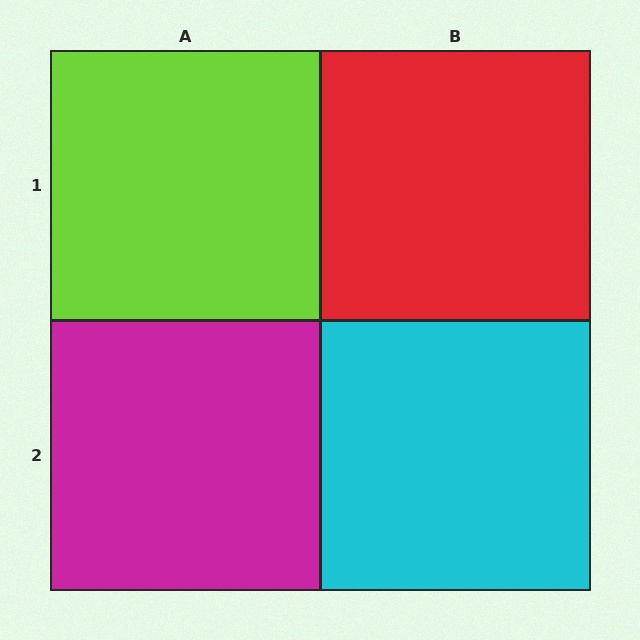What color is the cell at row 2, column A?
Magenta.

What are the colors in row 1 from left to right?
Lime, red.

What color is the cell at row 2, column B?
Cyan.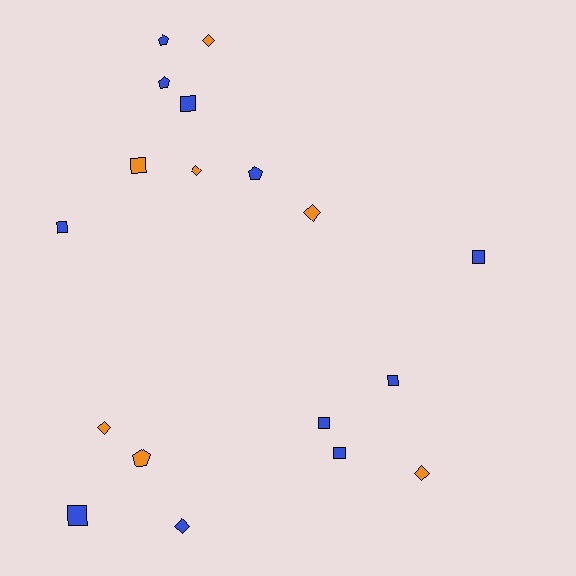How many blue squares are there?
There are 7 blue squares.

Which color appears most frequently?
Blue, with 11 objects.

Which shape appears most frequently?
Square, with 8 objects.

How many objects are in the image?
There are 18 objects.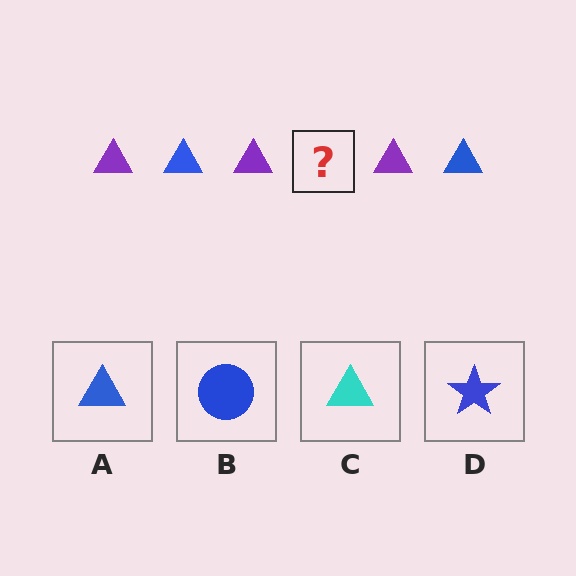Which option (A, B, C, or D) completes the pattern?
A.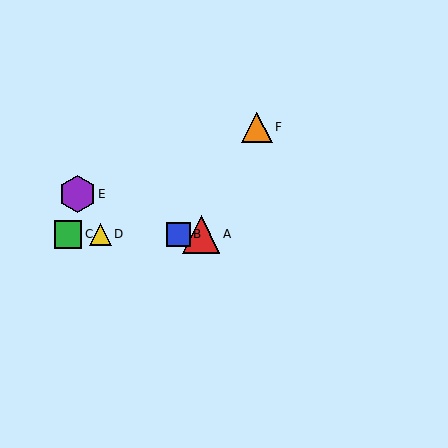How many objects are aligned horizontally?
4 objects (A, B, C, D) are aligned horizontally.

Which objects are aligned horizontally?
Objects A, B, C, D are aligned horizontally.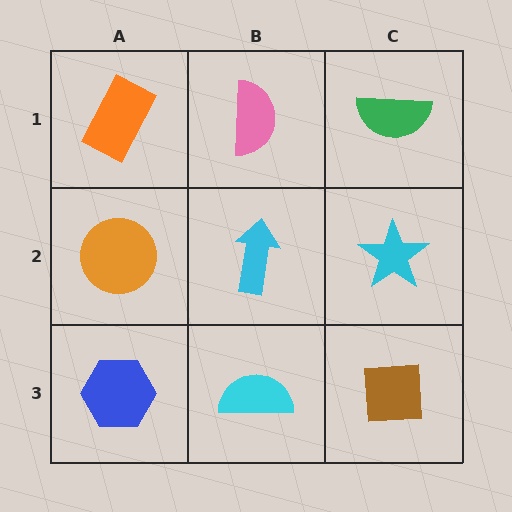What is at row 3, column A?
A blue hexagon.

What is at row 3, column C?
A brown square.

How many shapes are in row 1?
3 shapes.